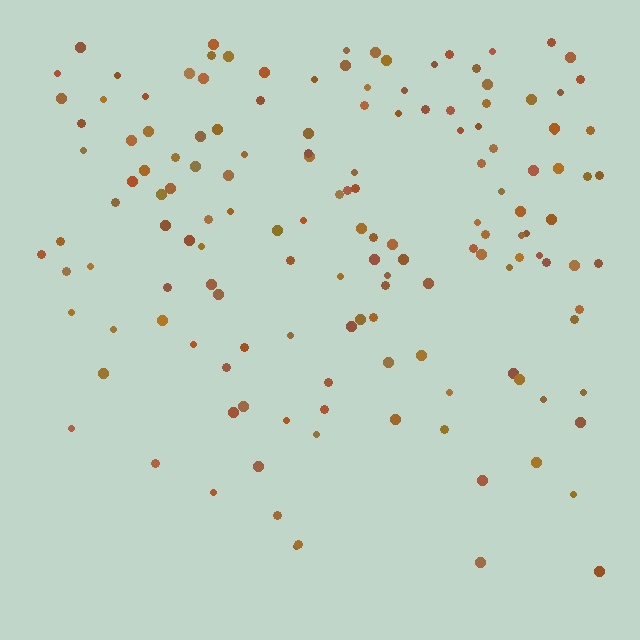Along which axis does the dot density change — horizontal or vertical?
Vertical.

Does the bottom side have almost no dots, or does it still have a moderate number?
Still a moderate number, just noticeably fewer than the top.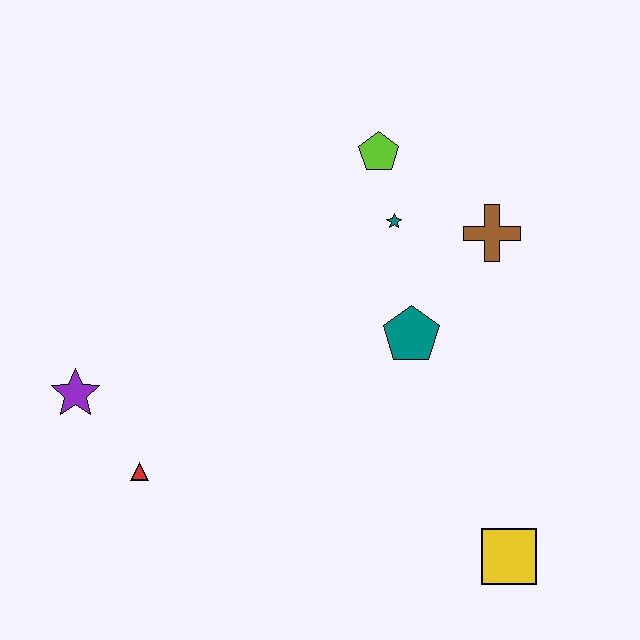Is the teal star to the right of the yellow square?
No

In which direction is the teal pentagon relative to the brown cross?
The teal pentagon is below the brown cross.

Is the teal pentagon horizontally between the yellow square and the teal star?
Yes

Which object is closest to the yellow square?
The teal pentagon is closest to the yellow square.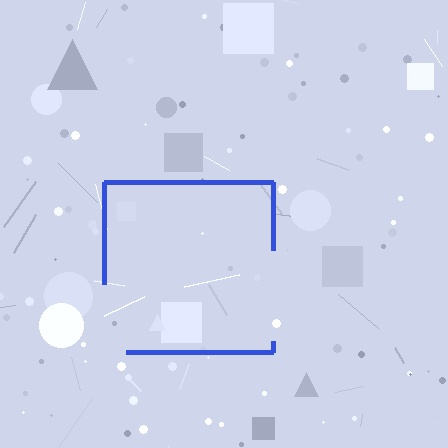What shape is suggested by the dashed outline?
The dashed outline suggests a square.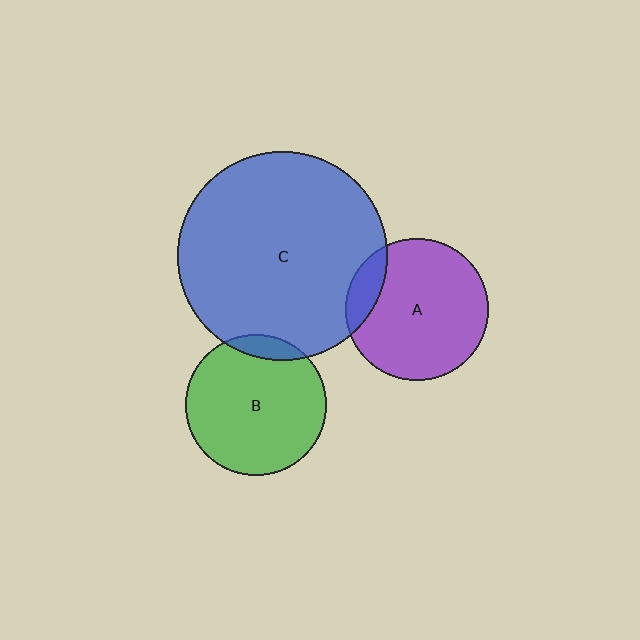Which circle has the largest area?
Circle C (blue).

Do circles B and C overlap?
Yes.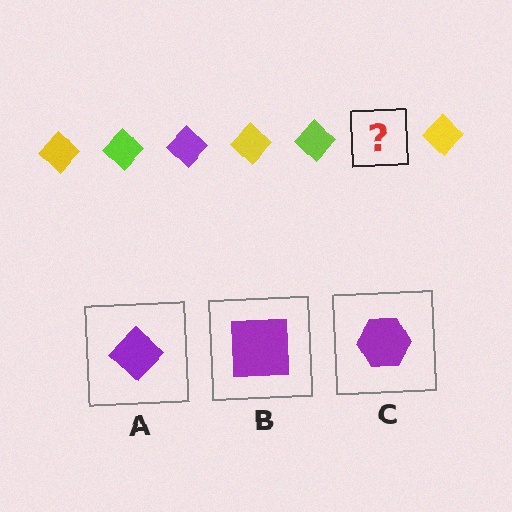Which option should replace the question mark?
Option A.